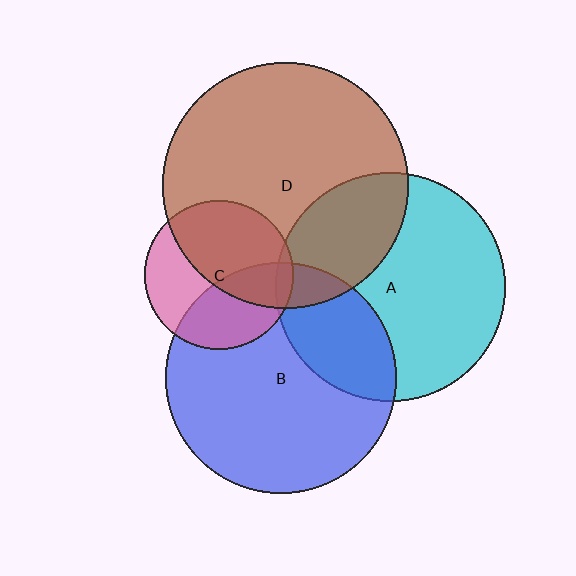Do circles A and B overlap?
Yes.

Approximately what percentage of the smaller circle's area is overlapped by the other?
Approximately 25%.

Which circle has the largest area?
Circle D (brown).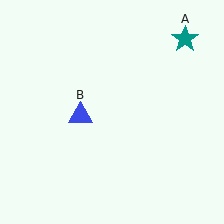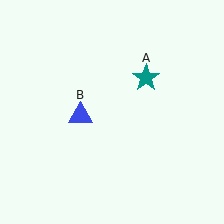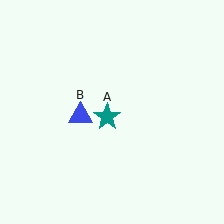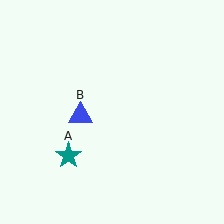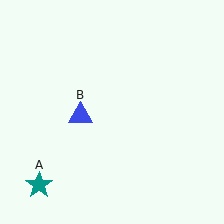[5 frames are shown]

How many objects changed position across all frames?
1 object changed position: teal star (object A).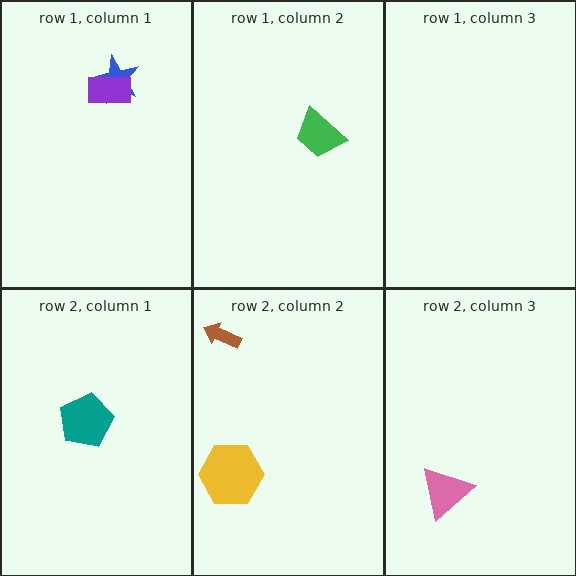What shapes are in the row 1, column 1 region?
The blue star, the purple rectangle.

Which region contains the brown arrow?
The row 2, column 2 region.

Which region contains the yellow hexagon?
The row 2, column 2 region.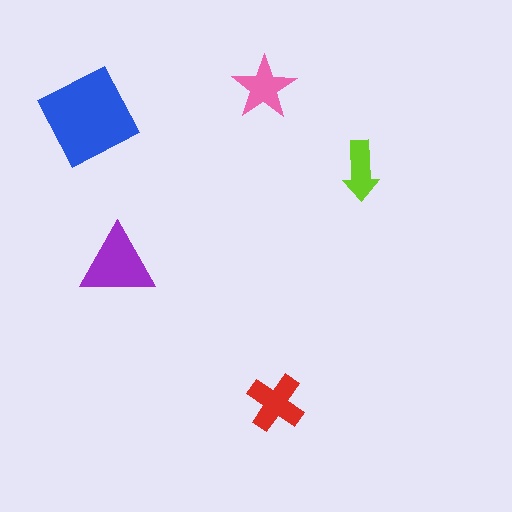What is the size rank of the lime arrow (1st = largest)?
5th.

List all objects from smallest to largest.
The lime arrow, the pink star, the red cross, the purple triangle, the blue square.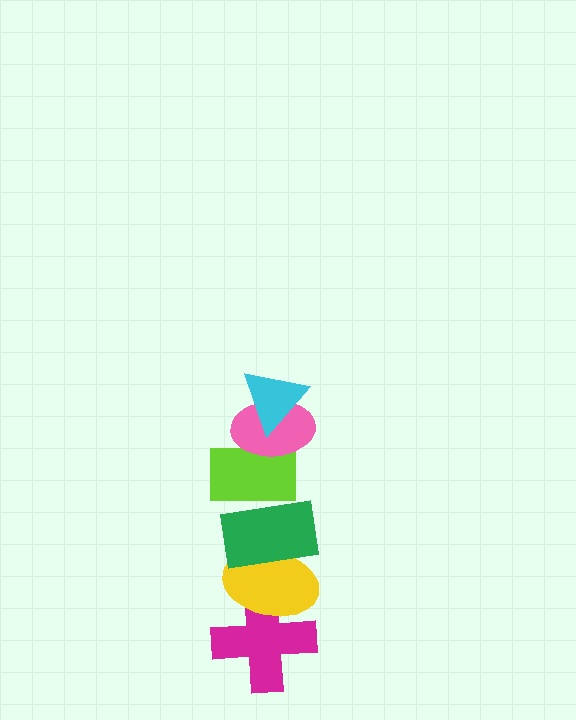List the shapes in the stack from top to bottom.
From top to bottom: the cyan triangle, the pink ellipse, the lime rectangle, the green rectangle, the yellow ellipse, the magenta cross.